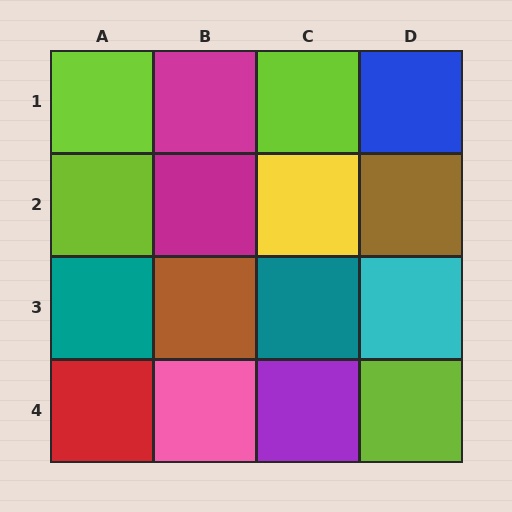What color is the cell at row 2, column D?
Brown.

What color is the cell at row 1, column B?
Magenta.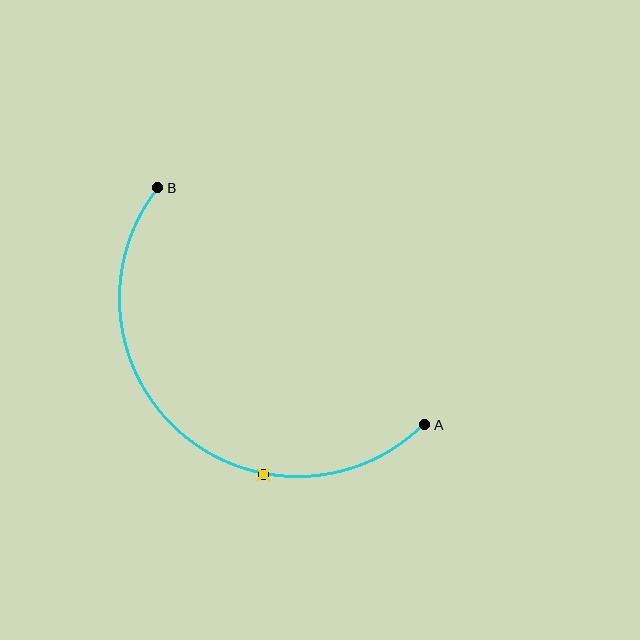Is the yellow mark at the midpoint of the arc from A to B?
No. The yellow mark lies on the arc but is closer to endpoint A. The arc midpoint would be at the point on the curve equidistant along the arc from both A and B.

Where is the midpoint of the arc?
The arc midpoint is the point on the curve farthest from the straight line joining A and B. It sits below and to the left of that line.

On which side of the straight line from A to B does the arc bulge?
The arc bulges below and to the left of the straight line connecting A and B.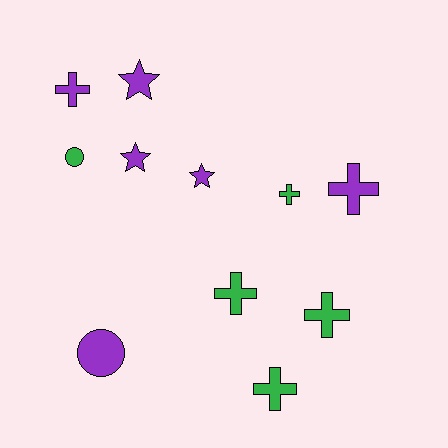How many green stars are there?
There are no green stars.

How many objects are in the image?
There are 11 objects.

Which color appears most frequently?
Purple, with 6 objects.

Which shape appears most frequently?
Cross, with 6 objects.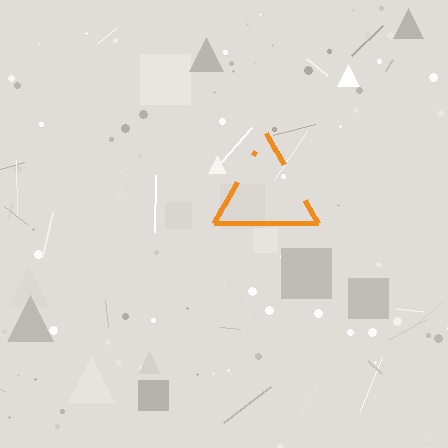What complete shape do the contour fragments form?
The contour fragments form a triangle.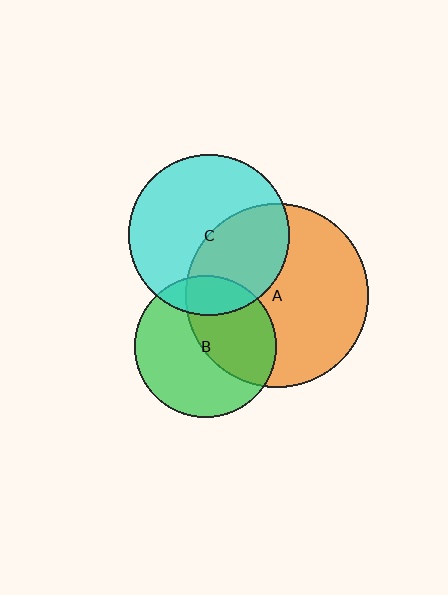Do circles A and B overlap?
Yes.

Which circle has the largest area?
Circle A (orange).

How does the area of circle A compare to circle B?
Approximately 1.7 times.